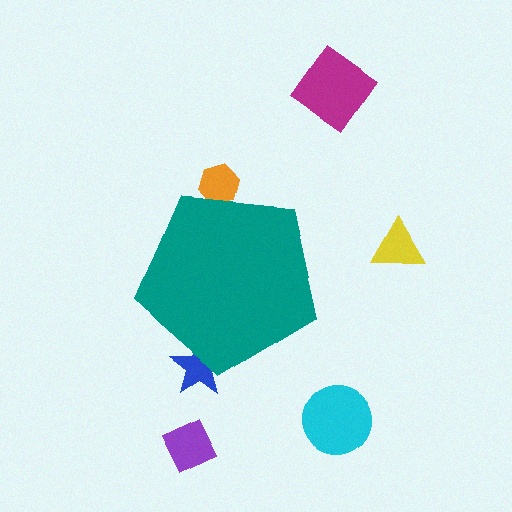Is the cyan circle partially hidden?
No, the cyan circle is fully visible.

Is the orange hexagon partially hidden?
Yes, the orange hexagon is partially hidden behind the teal pentagon.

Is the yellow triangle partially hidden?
No, the yellow triangle is fully visible.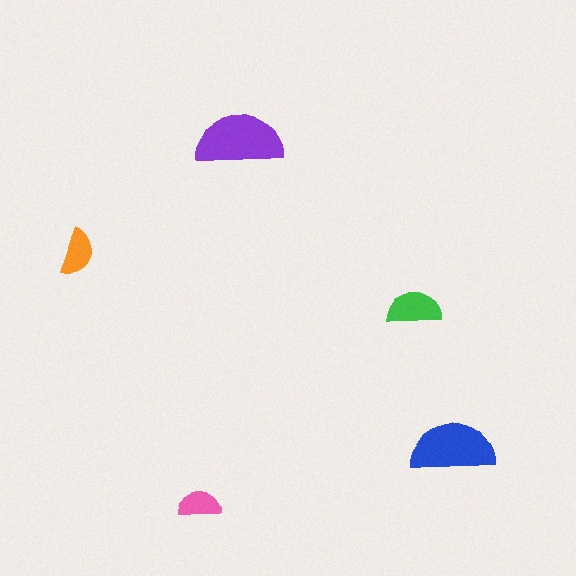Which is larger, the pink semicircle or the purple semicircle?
The purple one.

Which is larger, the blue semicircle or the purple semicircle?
The purple one.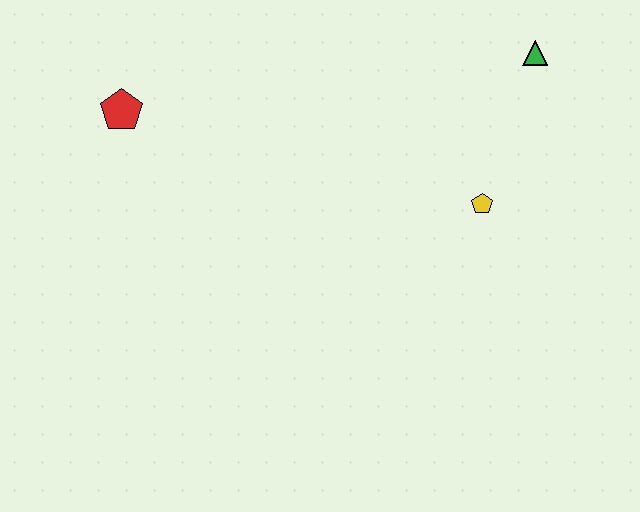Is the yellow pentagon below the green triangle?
Yes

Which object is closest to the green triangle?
The yellow pentagon is closest to the green triangle.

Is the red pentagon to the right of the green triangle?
No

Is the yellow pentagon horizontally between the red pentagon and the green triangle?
Yes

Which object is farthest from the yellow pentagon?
The red pentagon is farthest from the yellow pentagon.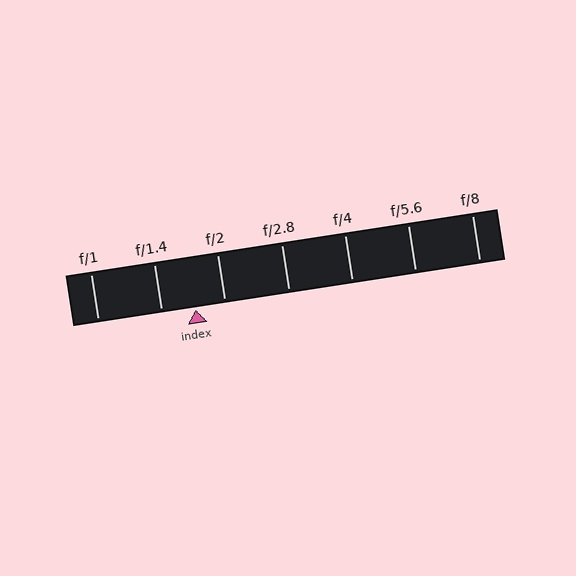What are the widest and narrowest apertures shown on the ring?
The widest aperture shown is f/1 and the narrowest is f/8.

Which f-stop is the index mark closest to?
The index mark is closest to f/2.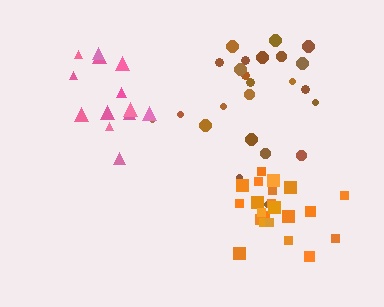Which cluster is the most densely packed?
Orange.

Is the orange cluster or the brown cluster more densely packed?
Orange.